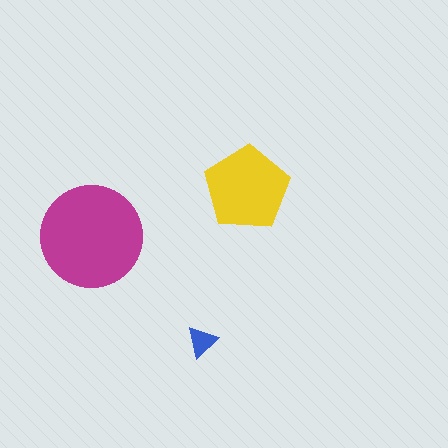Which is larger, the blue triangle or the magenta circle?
The magenta circle.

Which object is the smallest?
The blue triangle.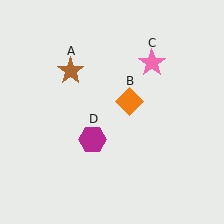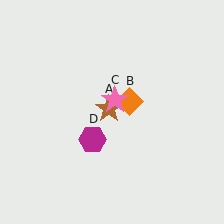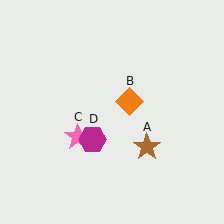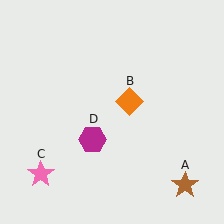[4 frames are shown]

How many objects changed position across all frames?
2 objects changed position: brown star (object A), pink star (object C).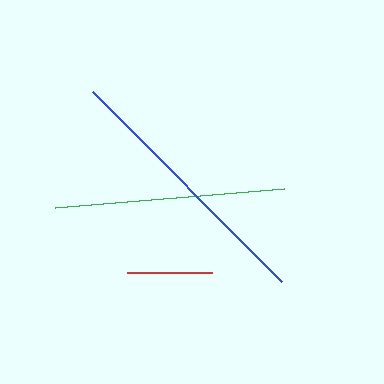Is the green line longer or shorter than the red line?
The green line is longer than the red line.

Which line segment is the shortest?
The red line is the shortest at approximately 85 pixels.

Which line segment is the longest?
The blue line is the longest at approximately 268 pixels.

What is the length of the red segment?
The red segment is approximately 85 pixels long.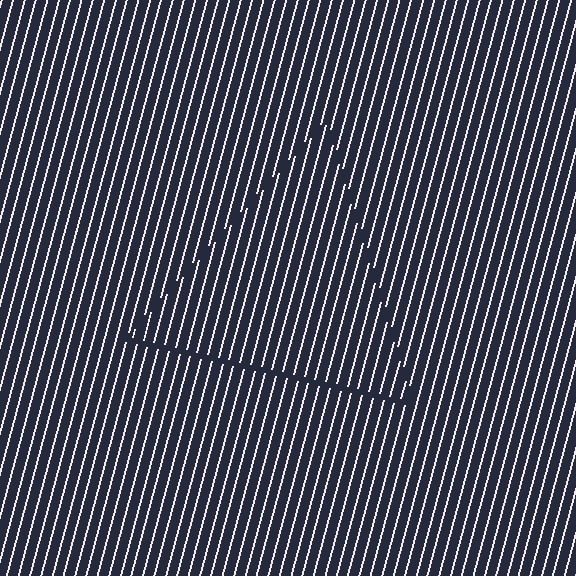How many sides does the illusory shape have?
3 sides — the line-ends trace a triangle.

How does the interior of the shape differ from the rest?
The interior of the shape contains the same grating, shifted by half a period — the contour is defined by the phase discontinuity where line-ends from the inner and outer gratings abut.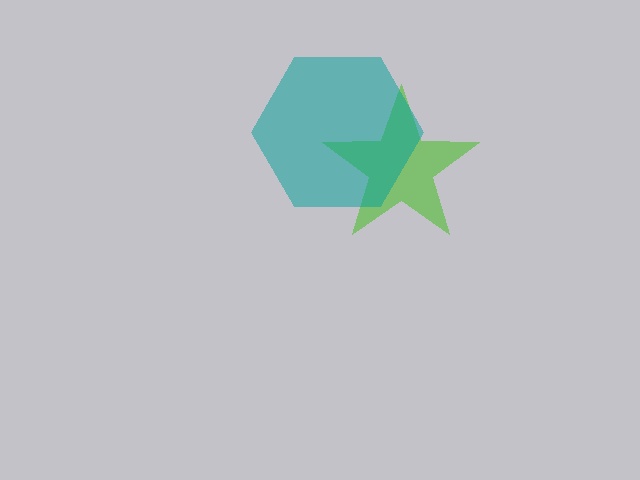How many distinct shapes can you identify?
There are 2 distinct shapes: a lime star, a teal hexagon.